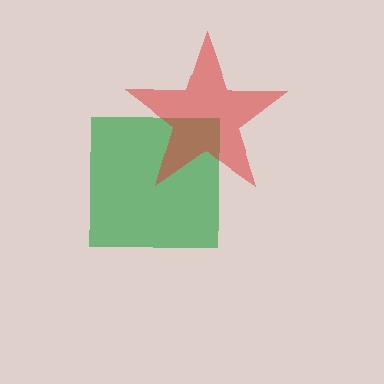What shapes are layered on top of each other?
The layered shapes are: a green square, a red star.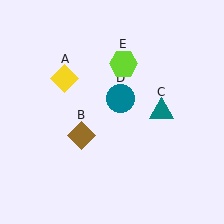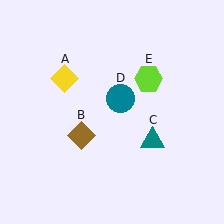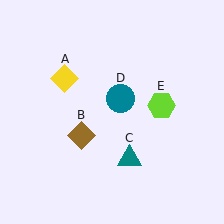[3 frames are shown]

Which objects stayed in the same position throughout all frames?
Yellow diamond (object A) and brown diamond (object B) and teal circle (object D) remained stationary.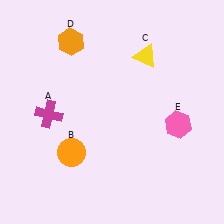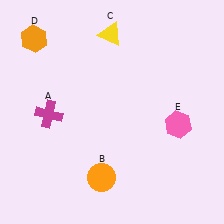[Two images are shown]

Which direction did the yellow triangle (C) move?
The yellow triangle (C) moved left.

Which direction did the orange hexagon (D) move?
The orange hexagon (D) moved left.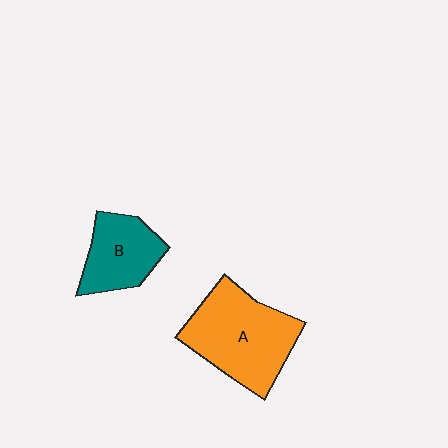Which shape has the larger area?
Shape A (orange).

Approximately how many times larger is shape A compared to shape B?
Approximately 1.6 times.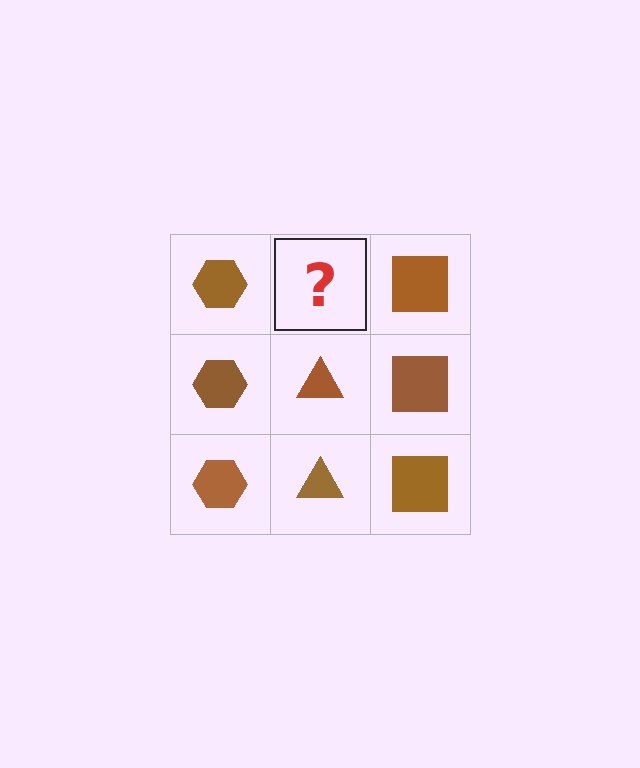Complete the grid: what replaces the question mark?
The question mark should be replaced with a brown triangle.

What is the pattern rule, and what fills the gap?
The rule is that each column has a consistent shape. The gap should be filled with a brown triangle.